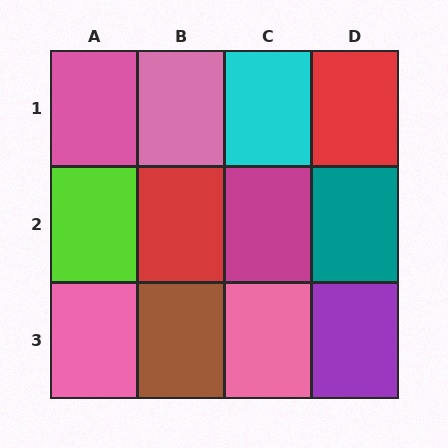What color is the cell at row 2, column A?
Lime.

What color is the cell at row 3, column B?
Brown.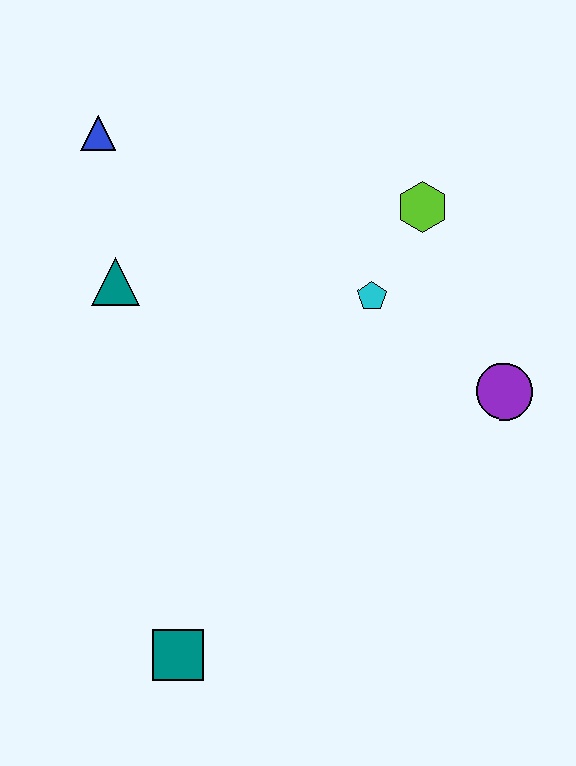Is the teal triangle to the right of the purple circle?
No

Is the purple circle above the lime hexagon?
No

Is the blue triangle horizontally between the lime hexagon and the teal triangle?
No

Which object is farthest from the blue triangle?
The teal square is farthest from the blue triangle.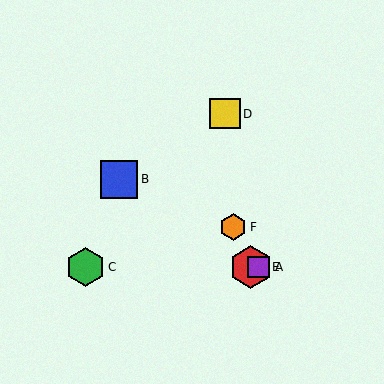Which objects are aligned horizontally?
Objects A, C, E are aligned horizontally.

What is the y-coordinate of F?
Object F is at y≈227.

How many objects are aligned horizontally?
3 objects (A, C, E) are aligned horizontally.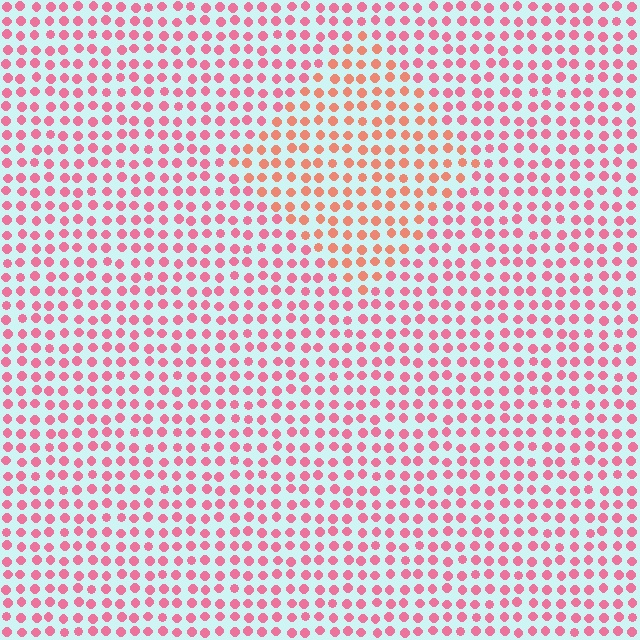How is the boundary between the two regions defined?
The boundary is defined purely by a slight shift in hue (about 30 degrees). Spacing, size, and orientation are identical on both sides.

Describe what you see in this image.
The image is filled with small pink elements in a uniform arrangement. A diamond-shaped region is visible where the elements are tinted to a slightly different hue, forming a subtle color boundary.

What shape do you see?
I see a diamond.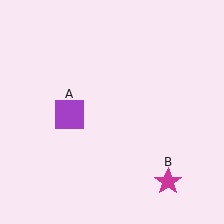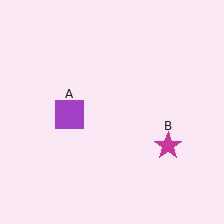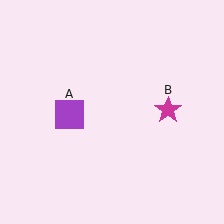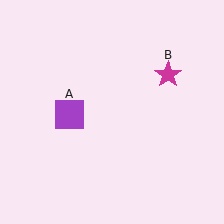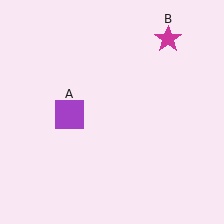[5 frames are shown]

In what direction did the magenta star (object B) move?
The magenta star (object B) moved up.